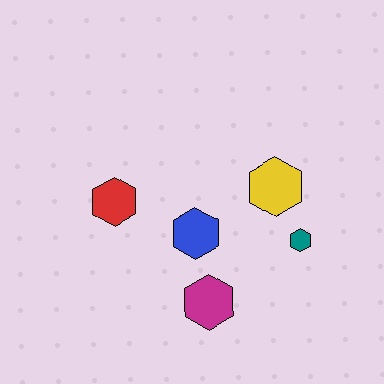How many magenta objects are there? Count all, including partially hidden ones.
There is 1 magenta object.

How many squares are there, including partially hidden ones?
There are no squares.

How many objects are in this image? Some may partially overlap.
There are 5 objects.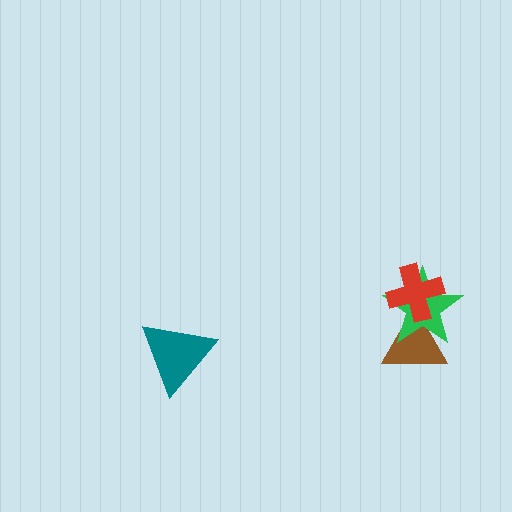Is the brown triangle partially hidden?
Yes, it is partially covered by another shape.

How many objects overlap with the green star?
2 objects overlap with the green star.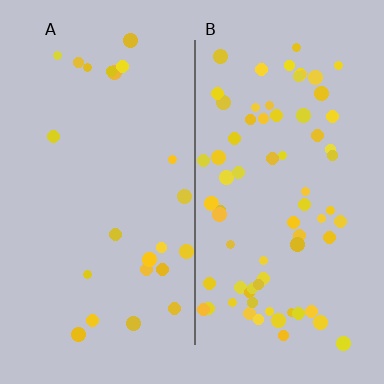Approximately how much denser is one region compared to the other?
Approximately 3.1× — region B over region A.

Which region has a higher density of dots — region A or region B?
B (the right).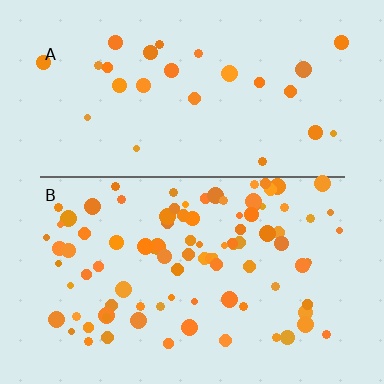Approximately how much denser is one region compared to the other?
Approximately 3.2× — region B over region A.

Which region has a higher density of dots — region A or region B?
B (the bottom).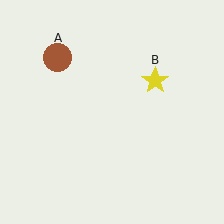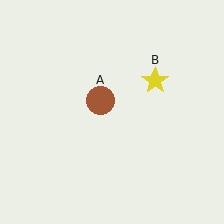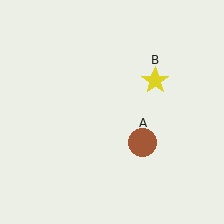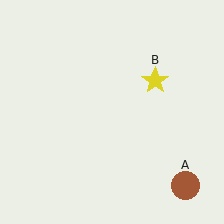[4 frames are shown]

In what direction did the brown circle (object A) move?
The brown circle (object A) moved down and to the right.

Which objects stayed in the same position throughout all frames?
Yellow star (object B) remained stationary.